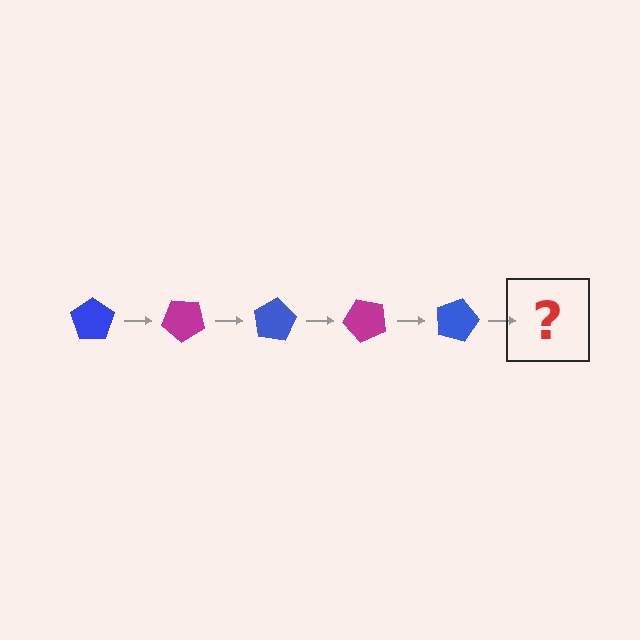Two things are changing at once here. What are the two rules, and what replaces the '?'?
The two rules are that it rotates 40 degrees each step and the color cycles through blue and magenta. The '?' should be a magenta pentagon, rotated 200 degrees from the start.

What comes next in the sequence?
The next element should be a magenta pentagon, rotated 200 degrees from the start.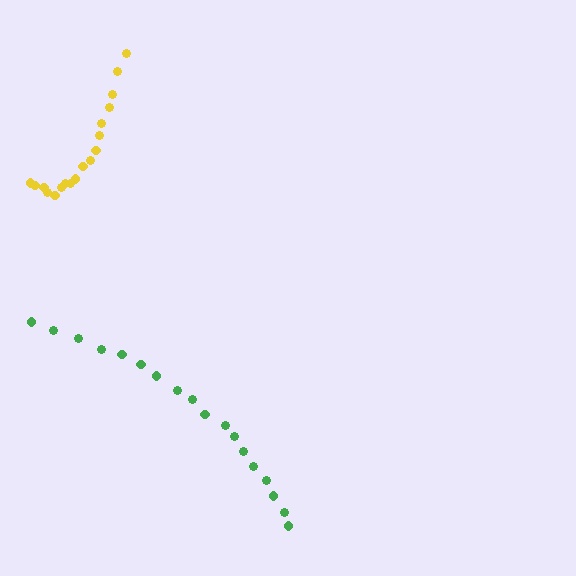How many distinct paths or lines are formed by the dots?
There are 2 distinct paths.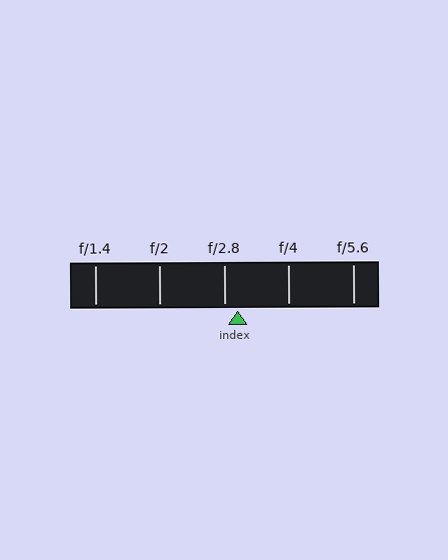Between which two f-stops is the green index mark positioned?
The index mark is between f/2.8 and f/4.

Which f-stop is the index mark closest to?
The index mark is closest to f/2.8.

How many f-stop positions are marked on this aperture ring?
There are 5 f-stop positions marked.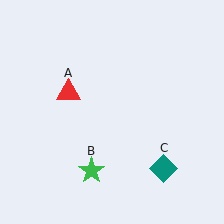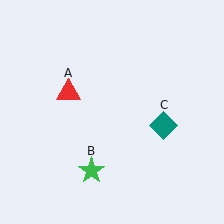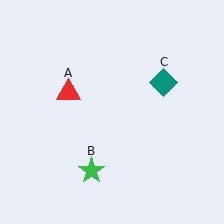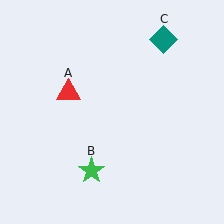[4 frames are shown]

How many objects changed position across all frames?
1 object changed position: teal diamond (object C).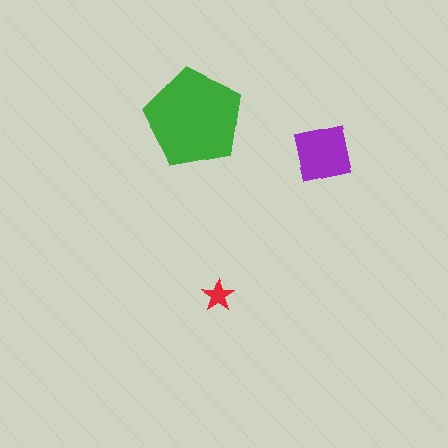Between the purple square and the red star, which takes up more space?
The purple square.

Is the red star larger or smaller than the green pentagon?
Smaller.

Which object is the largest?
The green pentagon.